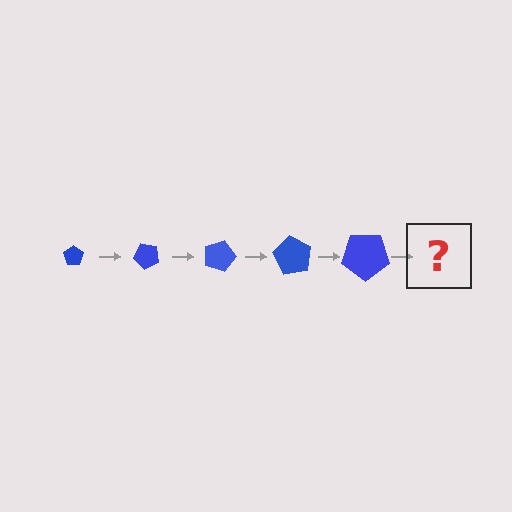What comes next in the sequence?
The next element should be a pentagon, larger than the previous one and rotated 225 degrees from the start.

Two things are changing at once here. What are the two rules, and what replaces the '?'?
The two rules are that the pentagon grows larger each step and it rotates 45 degrees each step. The '?' should be a pentagon, larger than the previous one and rotated 225 degrees from the start.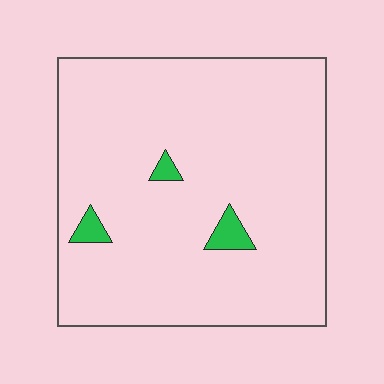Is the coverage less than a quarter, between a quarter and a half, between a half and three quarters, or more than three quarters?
Less than a quarter.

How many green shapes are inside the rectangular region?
3.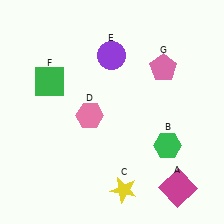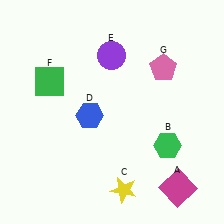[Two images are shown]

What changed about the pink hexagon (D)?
In Image 1, D is pink. In Image 2, it changed to blue.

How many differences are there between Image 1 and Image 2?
There is 1 difference between the two images.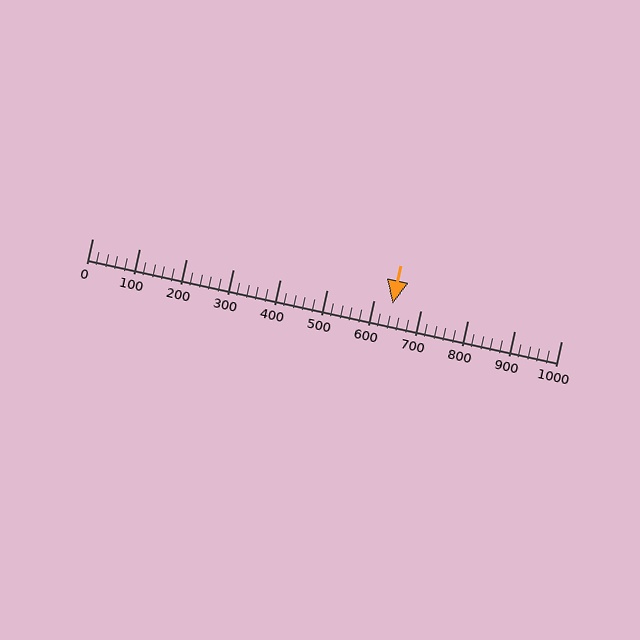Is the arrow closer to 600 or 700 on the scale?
The arrow is closer to 600.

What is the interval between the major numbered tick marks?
The major tick marks are spaced 100 units apart.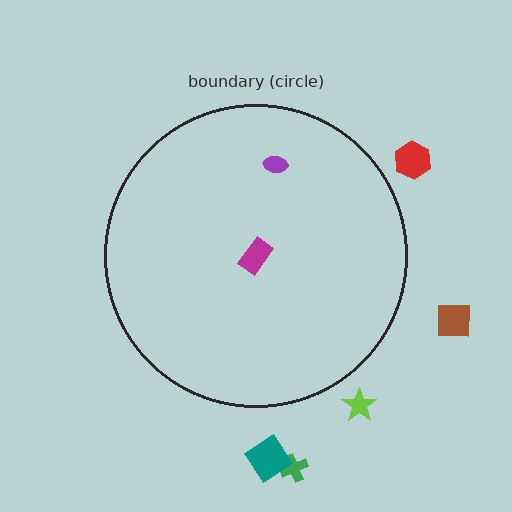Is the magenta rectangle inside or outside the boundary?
Inside.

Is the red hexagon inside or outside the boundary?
Outside.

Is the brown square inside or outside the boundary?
Outside.